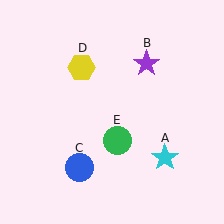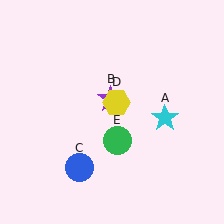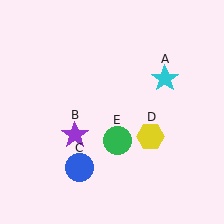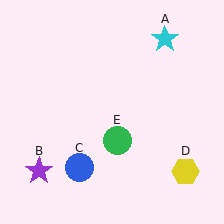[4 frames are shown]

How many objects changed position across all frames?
3 objects changed position: cyan star (object A), purple star (object B), yellow hexagon (object D).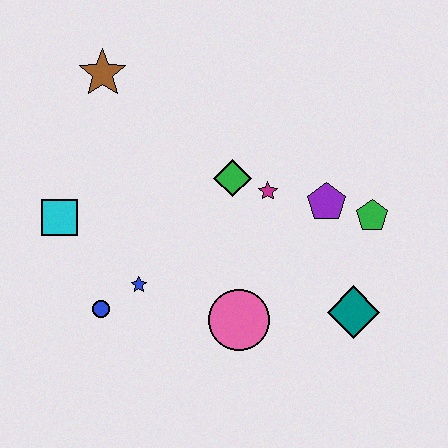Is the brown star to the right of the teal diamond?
No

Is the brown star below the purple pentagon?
No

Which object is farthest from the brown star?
The teal diamond is farthest from the brown star.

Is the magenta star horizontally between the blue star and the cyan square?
No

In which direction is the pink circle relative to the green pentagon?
The pink circle is to the left of the green pentagon.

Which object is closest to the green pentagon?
The purple pentagon is closest to the green pentagon.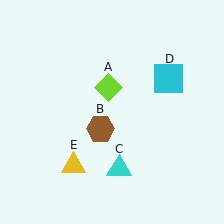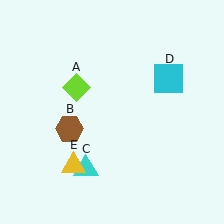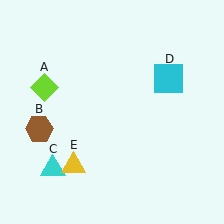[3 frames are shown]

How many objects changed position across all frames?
3 objects changed position: lime diamond (object A), brown hexagon (object B), cyan triangle (object C).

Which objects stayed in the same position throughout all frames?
Cyan square (object D) and yellow triangle (object E) remained stationary.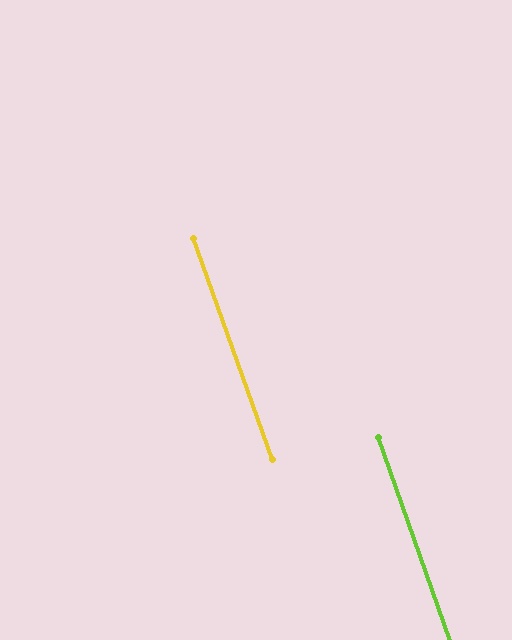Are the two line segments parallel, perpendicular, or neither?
Parallel — their directions differ by only 0.1°.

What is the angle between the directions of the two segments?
Approximately 0 degrees.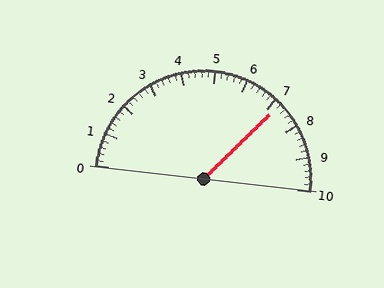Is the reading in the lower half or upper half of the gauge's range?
The reading is in the upper half of the range (0 to 10).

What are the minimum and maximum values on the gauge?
The gauge ranges from 0 to 10.